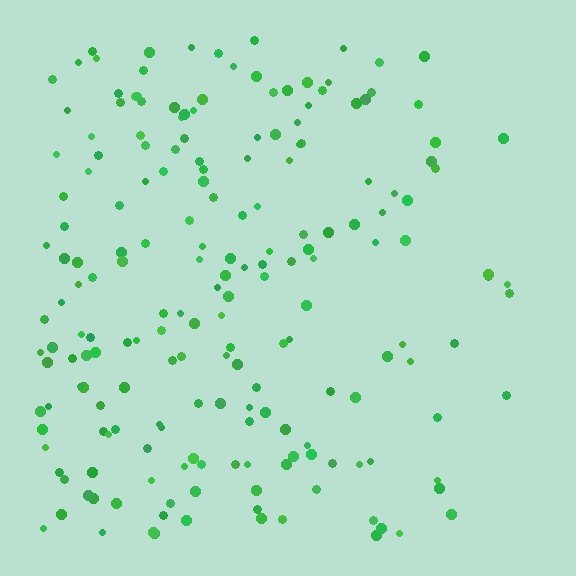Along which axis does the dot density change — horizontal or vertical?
Horizontal.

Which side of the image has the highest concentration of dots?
The left.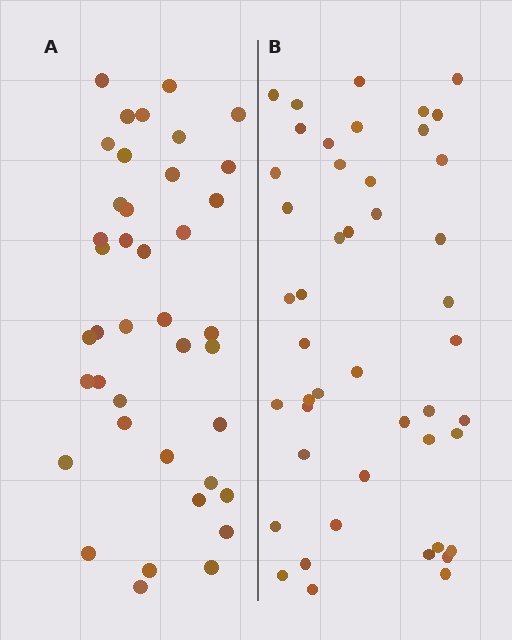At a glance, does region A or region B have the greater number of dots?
Region B (the right region) has more dots.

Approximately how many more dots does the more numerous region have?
Region B has about 6 more dots than region A.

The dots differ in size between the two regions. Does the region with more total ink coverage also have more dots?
No. Region A has more total ink coverage because its dots are larger, but region B actually contains more individual dots. Total area can be misleading — the number of items is what matters here.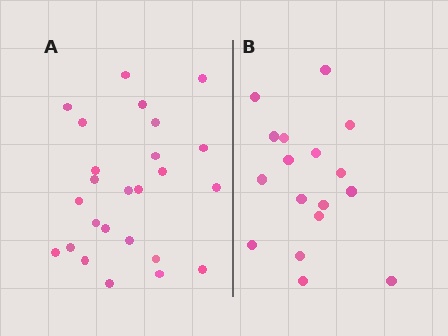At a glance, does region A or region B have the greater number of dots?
Region A (the left region) has more dots.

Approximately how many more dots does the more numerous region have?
Region A has roughly 8 or so more dots than region B.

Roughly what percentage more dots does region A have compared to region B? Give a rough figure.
About 45% more.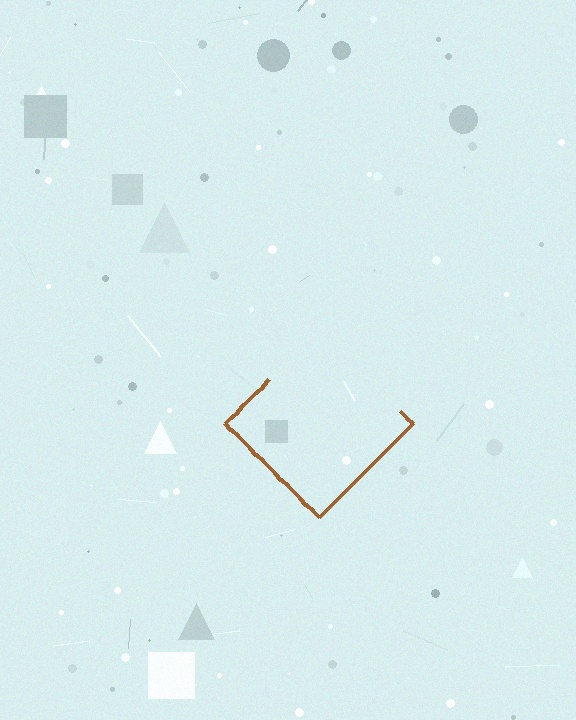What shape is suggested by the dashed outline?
The dashed outline suggests a diamond.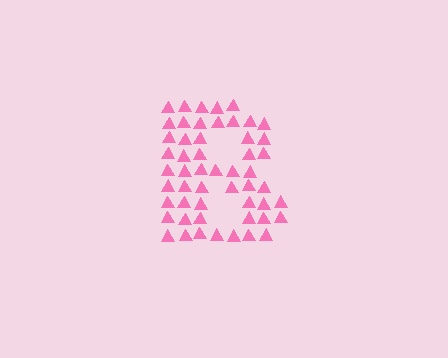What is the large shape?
The large shape is the letter B.